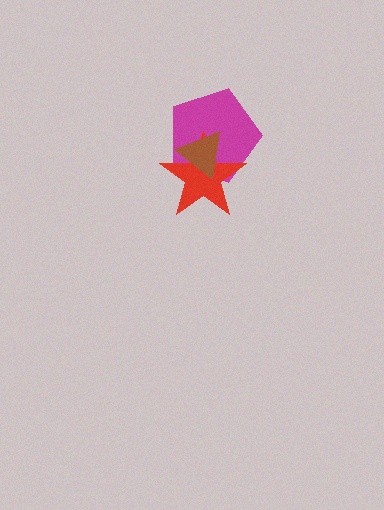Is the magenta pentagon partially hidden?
Yes, it is partially covered by another shape.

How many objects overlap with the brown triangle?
2 objects overlap with the brown triangle.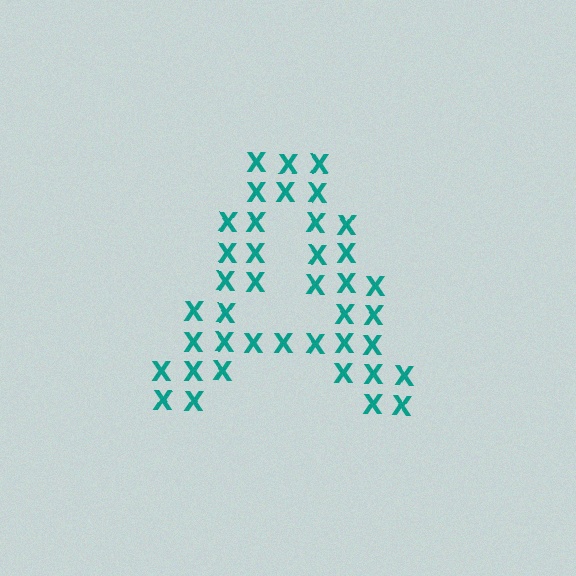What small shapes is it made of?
It is made of small letter X's.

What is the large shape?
The large shape is the letter A.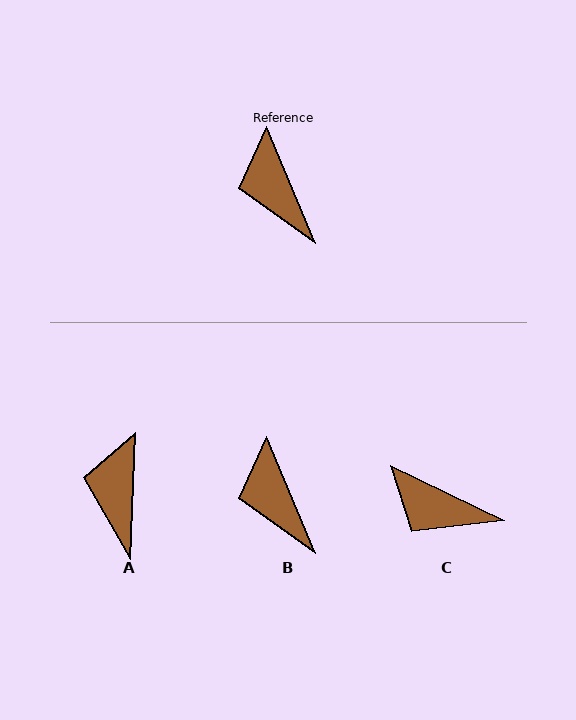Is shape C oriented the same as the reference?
No, it is off by about 41 degrees.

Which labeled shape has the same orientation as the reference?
B.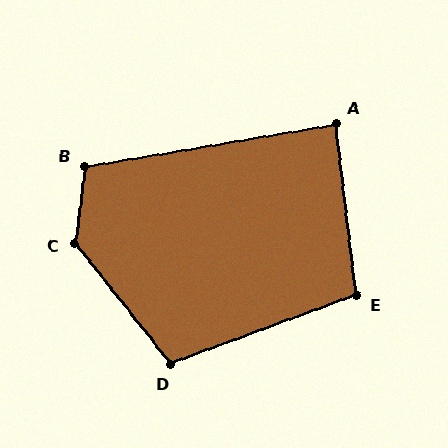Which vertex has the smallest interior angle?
A, at approximately 87 degrees.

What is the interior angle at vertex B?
Approximately 107 degrees (obtuse).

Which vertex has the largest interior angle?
C, at approximately 134 degrees.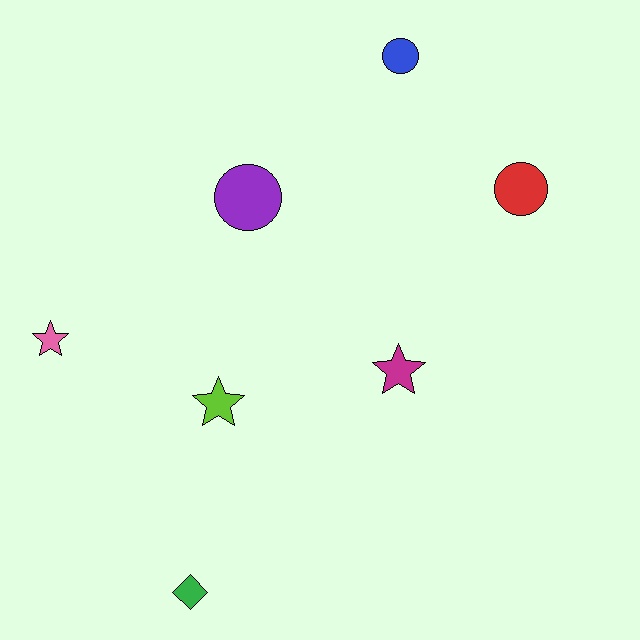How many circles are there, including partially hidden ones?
There are 3 circles.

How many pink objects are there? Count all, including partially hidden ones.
There is 1 pink object.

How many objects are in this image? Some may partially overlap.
There are 7 objects.